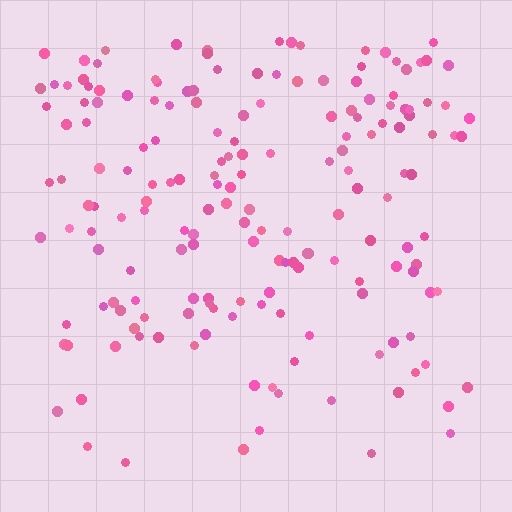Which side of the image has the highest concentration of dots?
The top.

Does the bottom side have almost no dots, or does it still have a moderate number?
Still a moderate number, just noticeably fewer than the top.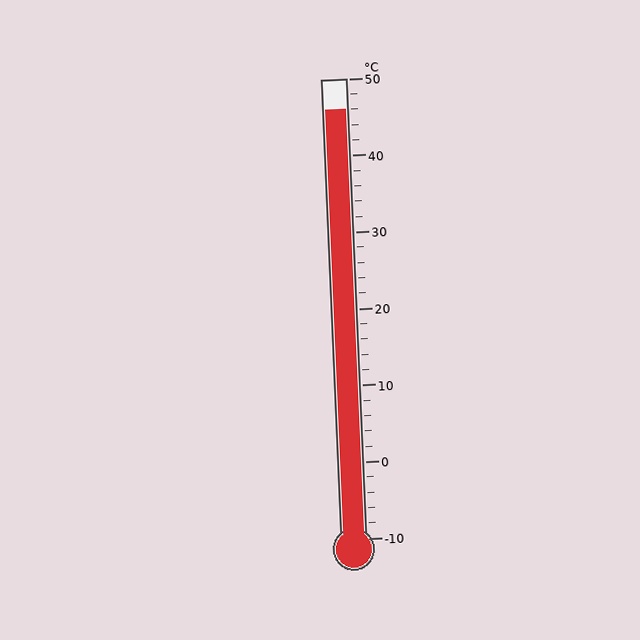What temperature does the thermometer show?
The thermometer shows approximately 46°C.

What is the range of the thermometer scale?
The thermometer scale ranges from -10°C to 50°C.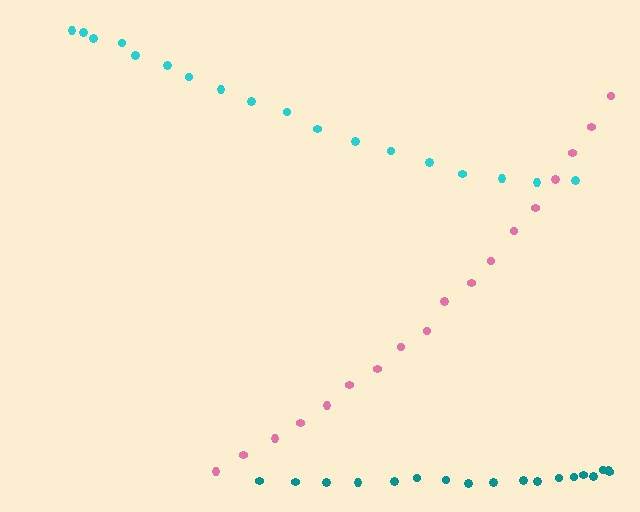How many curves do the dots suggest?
There are 3 distinct paths.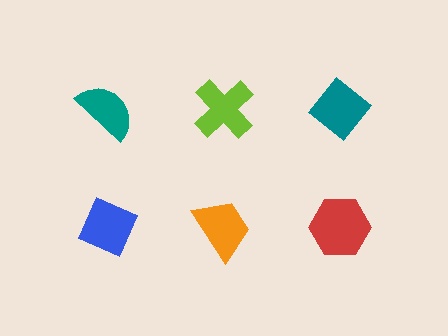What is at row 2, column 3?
A red hexagon.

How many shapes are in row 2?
3 shapes.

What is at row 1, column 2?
A lime cross.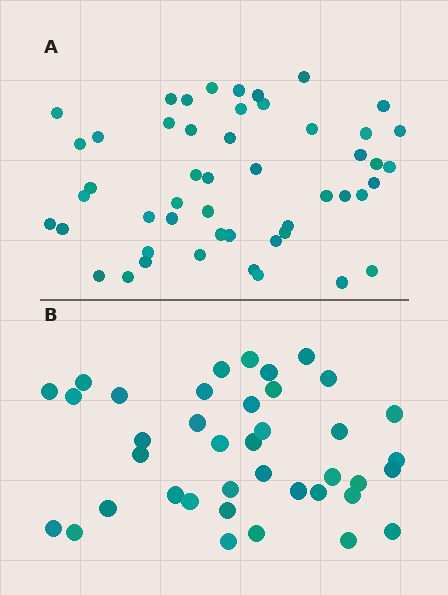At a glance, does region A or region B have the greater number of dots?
Region A (the top region) has more dots.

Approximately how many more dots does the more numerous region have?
Region A has roughly 12 or so more dots than region B.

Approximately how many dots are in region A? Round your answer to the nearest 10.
About 50 dots.